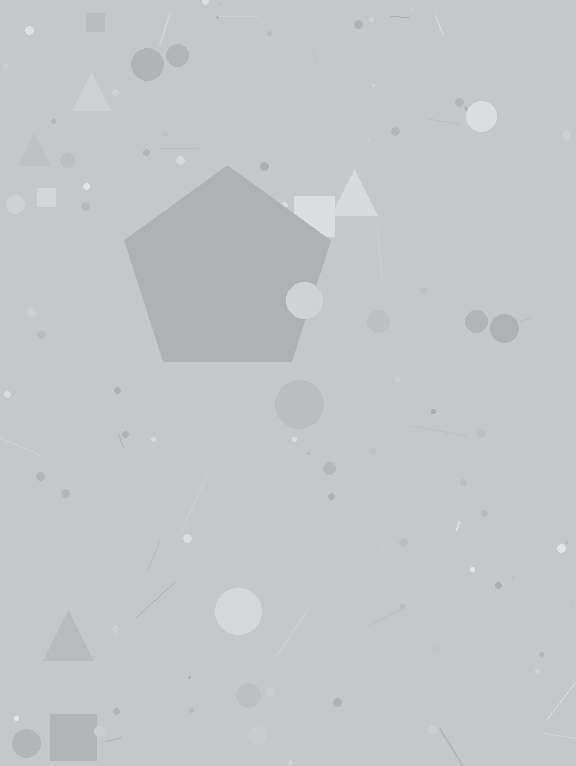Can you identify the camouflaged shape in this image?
The camouflaged shape is a pentagon.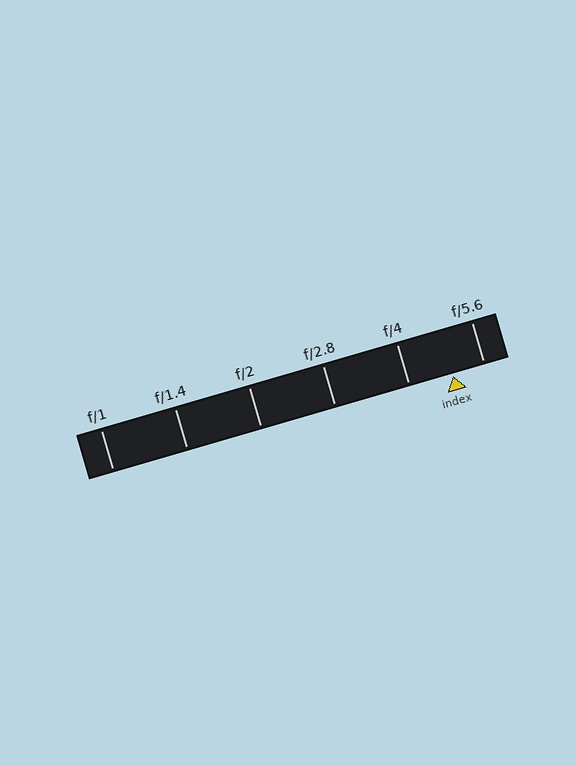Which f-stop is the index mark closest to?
The index mark is closest to f/5.6.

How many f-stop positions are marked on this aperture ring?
There are 6 f-stop positions marked.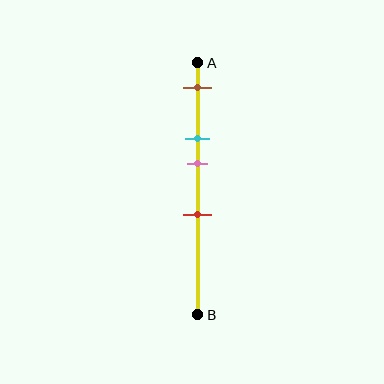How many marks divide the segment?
There are 4 marks dividing the segment.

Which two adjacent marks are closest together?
The cyan and pink marks are the closest adjacent pair.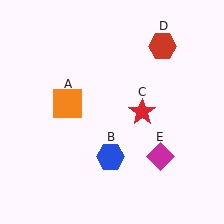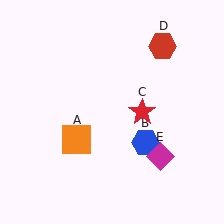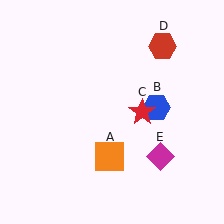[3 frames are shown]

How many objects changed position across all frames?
2 objects changed position: orange square (object A), blue hexagon (object B).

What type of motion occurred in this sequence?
The orange square (object A), blue hexagon (object B) rotated counterclockwise around the center of the scene.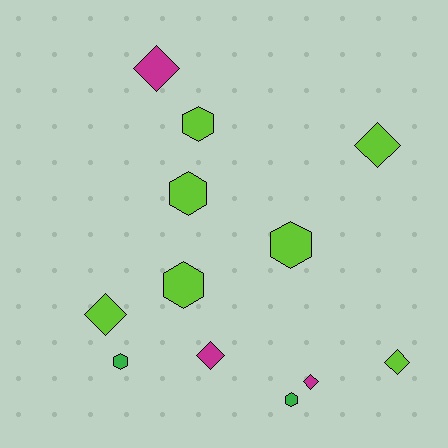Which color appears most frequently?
Lime, with 7 objects.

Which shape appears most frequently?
Hexagon, with 6 objects.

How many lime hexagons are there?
There are 4 lime hexagons.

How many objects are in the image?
There are 12 objects.